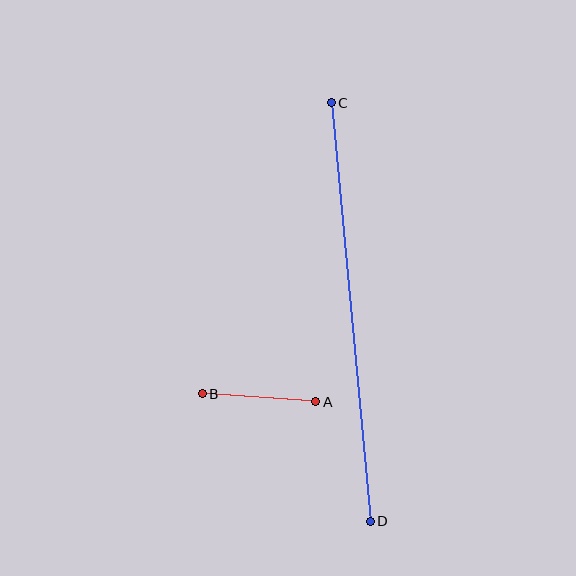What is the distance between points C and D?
The distance is approximately 421 pixels.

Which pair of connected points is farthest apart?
Points C and D are farthest apart.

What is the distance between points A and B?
The distance is approximately 114 pixels.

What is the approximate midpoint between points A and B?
The midpoint is at approximately (259, 398) pixels.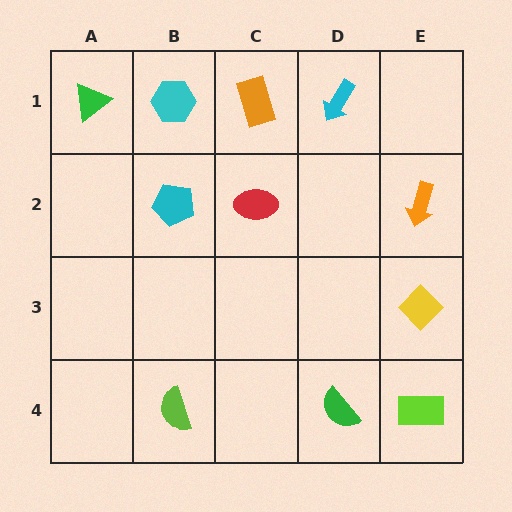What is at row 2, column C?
A red ellipse.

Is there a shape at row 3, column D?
No, that cell is empty.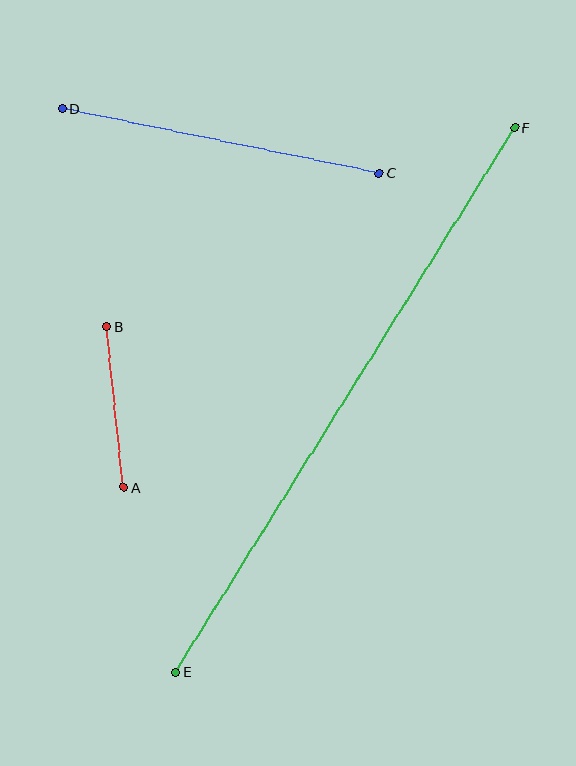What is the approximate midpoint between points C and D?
The midpoint is at approximately (221, 141) pixels.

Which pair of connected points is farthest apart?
Points E and F are farthest apart.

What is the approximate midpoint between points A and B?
The midpoint is at approximately (115, 407) pixels.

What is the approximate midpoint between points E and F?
The midpoint is at approximately (345, 400) pixels.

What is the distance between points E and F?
The distance is approximately 642 pixels.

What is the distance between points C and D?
The distance is approximately 324 pixels.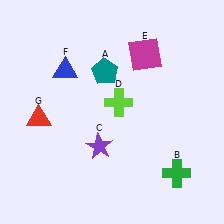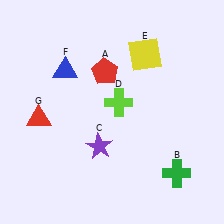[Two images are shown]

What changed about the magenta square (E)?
In Image 1, E is magenta. In Image 2, it changed to yellow.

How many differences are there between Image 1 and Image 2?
There are 2 differences between the two images.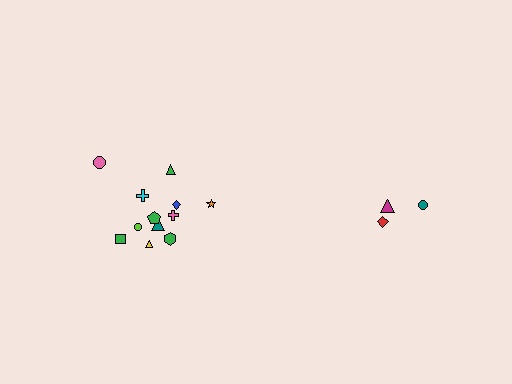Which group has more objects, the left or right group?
The left group.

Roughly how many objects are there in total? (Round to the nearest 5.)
Roughly 15 objects in total.